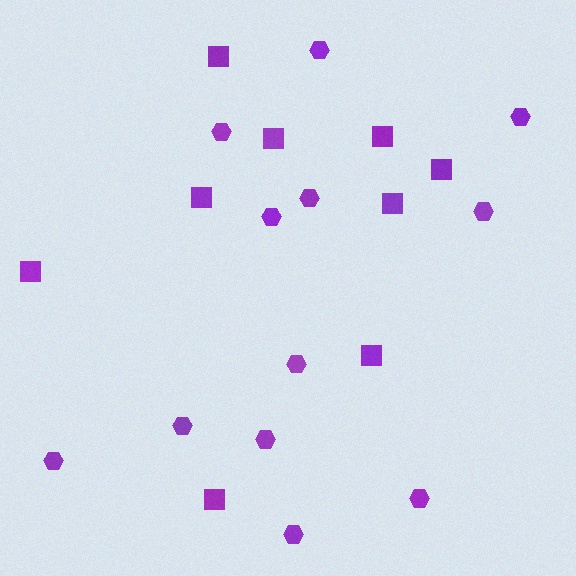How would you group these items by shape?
There are 2 groups: one group of hexagons (12) and one group of squares (9).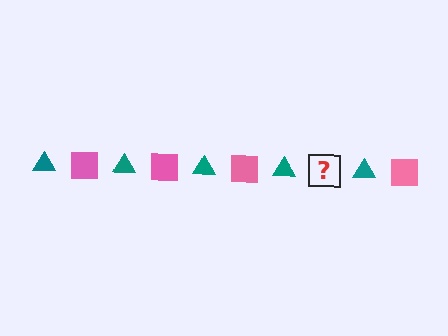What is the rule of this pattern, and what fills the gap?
The rule is that the pattern alternates between teal triangle and pink square. The gap should be filled with a pink square.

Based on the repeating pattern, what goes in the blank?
The blank should be a pink square.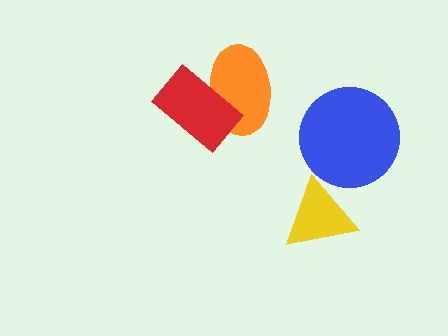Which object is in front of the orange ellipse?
The red rectangle is in front of the orange ellipse.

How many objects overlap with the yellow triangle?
0 objects overlap with the yellow triangle.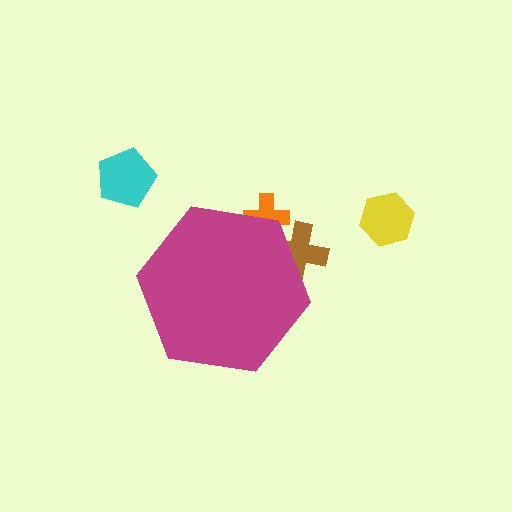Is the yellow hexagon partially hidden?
No, the yellow hexagon is fully visible.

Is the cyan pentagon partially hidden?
No, the cyan pentagon is fully visible.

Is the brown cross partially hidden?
Yes, the brown cross is partially hidden behind the magenta hexagon.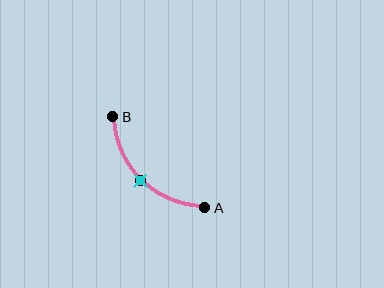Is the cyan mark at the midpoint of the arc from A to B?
Yes. The cyan mark lies on the arc at equal arc-length from both A and B — it is the arc midpoint.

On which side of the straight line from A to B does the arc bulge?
The arc bulges below and to the left of the straight line connecting A and B.